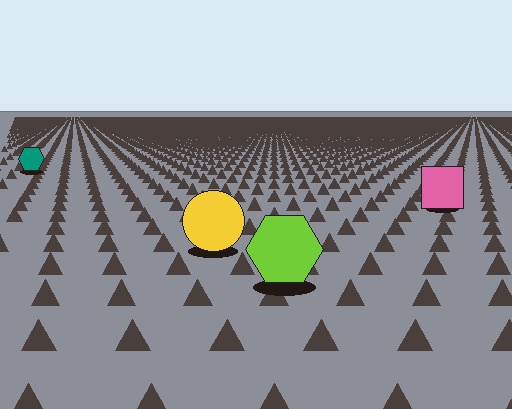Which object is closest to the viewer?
The lime hexagon is closest. The texture marks near it are larger and more spread out.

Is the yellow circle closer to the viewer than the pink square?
Yes. The yellow circle is closer — you can tell from the texture gradient: the ground texture is coarser near it.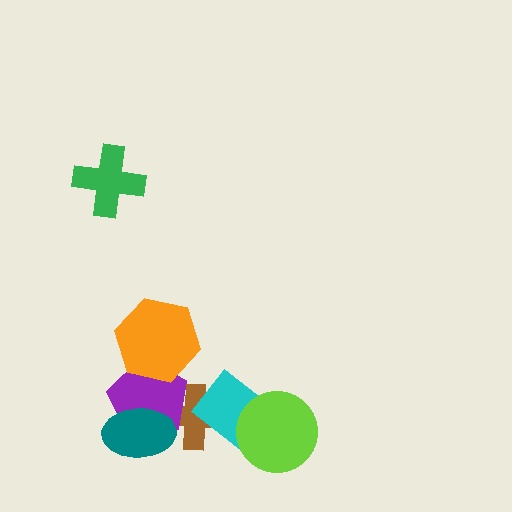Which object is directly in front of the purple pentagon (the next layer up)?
The teal ellipse is directly in front of the purple pentagon.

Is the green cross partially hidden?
No, no other shape covers it.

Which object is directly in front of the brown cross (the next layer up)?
The cyan rectangle is directly in front of the brown cross.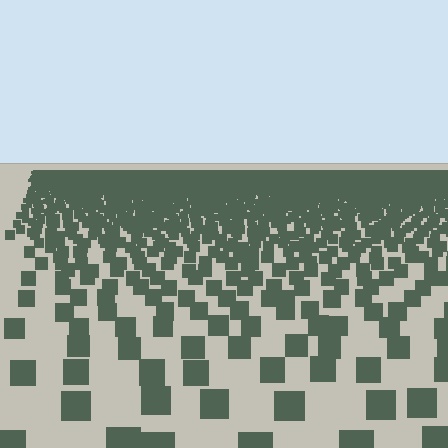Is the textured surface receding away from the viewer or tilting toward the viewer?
The surface is receding away from the viewer. Texture elements get smaller and denser toward the top.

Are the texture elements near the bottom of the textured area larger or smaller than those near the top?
Larger. Near the bottom, elements are closer to the viewer and appear at a bigger on-screen size.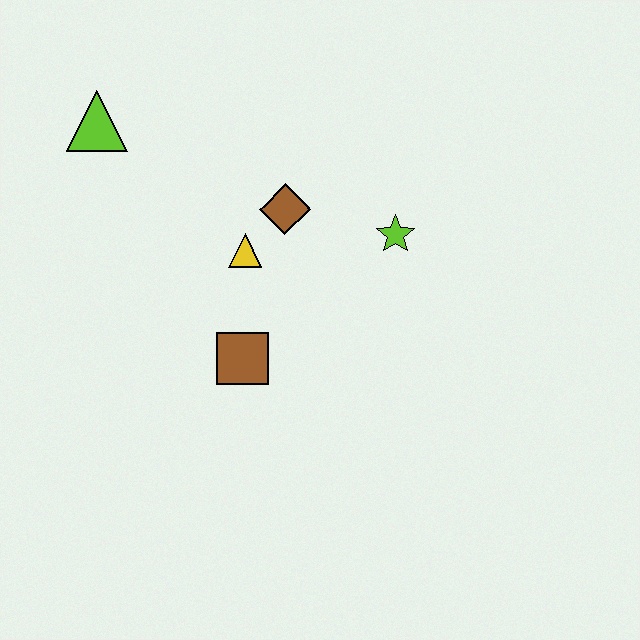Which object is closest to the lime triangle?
The yellow triangle is closest to the lime triangle.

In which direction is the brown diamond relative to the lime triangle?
The brown diamond is to the right of the lime triangle.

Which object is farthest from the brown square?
The lime triangle is farthest from the brown square.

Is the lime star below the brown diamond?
Yes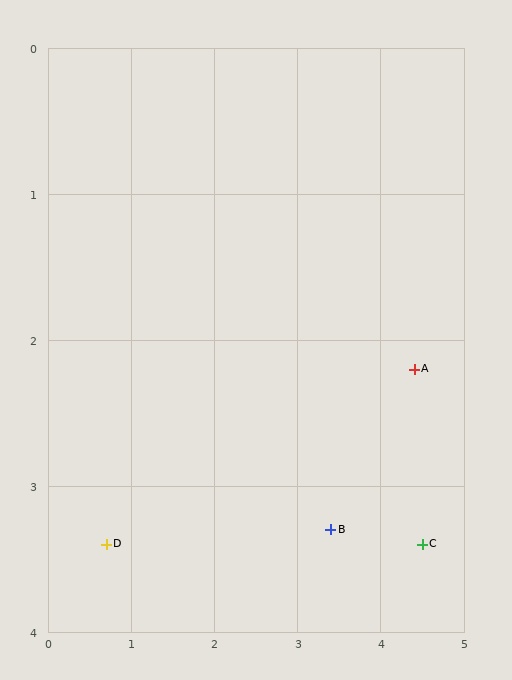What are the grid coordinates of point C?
Point C is at approximately (4.5, 3.4).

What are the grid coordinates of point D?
Point D is at approximately (0.7, 3.4).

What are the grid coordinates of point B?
Point B is at approximately (3.4, 3.3).